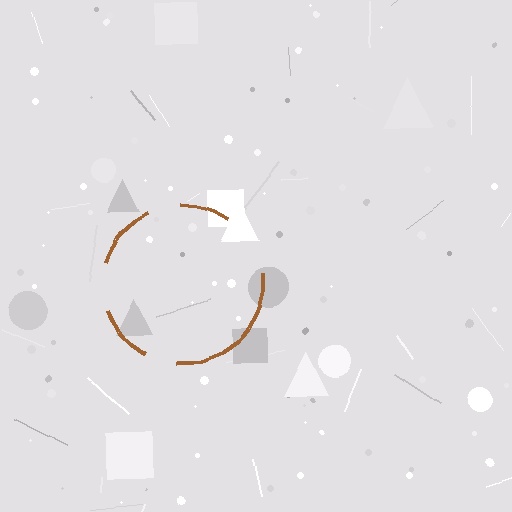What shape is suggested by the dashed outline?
The dashed outline suggests a circle.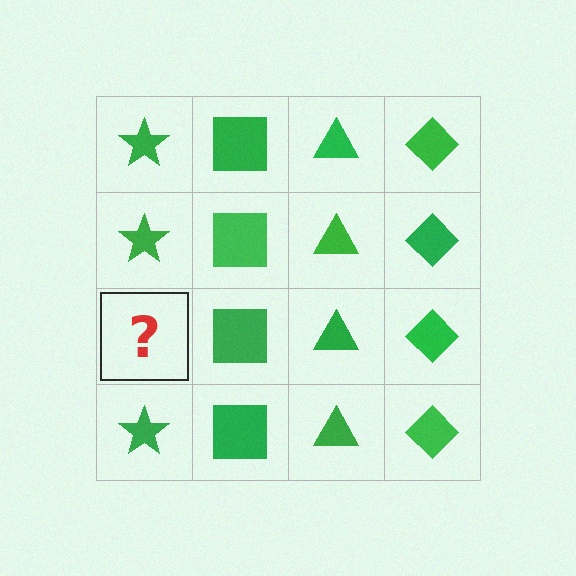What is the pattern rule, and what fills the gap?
The rule is that each column has a consistent shape. The gap should be filled with a green star.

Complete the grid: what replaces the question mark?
The question mark should be replaced with a green star.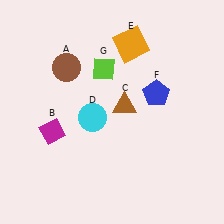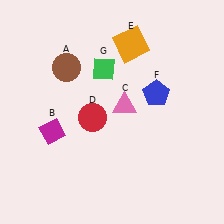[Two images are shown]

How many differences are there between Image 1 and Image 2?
There are 3 differences between the two images.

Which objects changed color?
C changed from brown to pink. D changed from cyan to red. G changed from lime to green.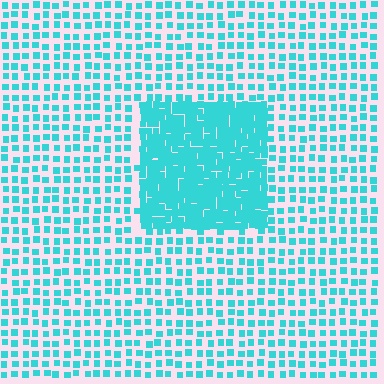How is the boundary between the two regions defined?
The boundary is defined by a change in element density (approximately 2.6x ratio). All elements are the same color, size, and shape.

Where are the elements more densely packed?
The elements are more densely packed inside the rectangle boundary.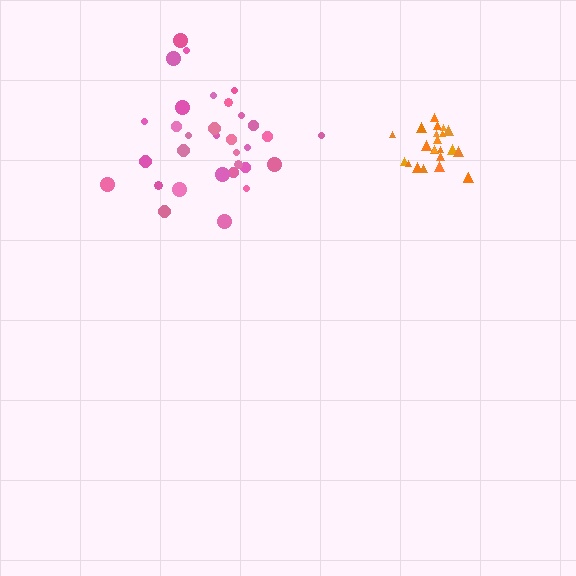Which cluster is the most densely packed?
Orange.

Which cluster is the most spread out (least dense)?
Pink.